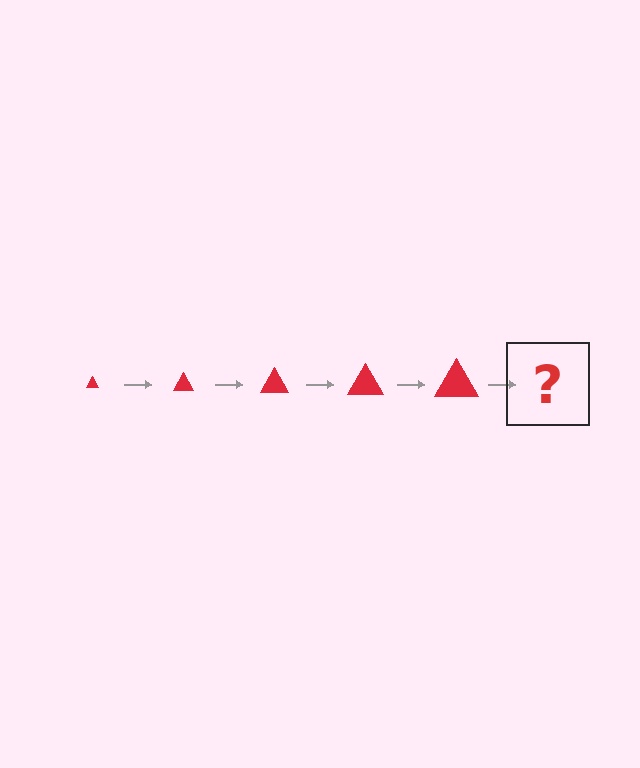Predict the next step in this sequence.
The next step is a red triangle, larger than the previous one.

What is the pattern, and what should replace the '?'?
The pattern is that the triangle gets progressively larger each step. The '?' should be a red triangle, larger than the previous one.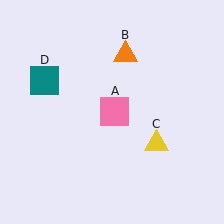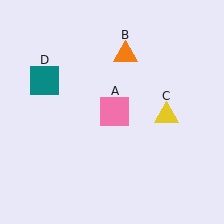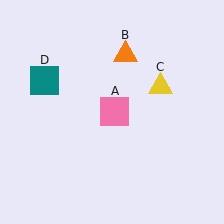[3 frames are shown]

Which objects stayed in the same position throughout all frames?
Pink square (object A) and orange triangle (object B) and teal square (object D) remained stationary.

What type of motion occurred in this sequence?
The yellow triangle (object C) rotated counterclockwise around the center of the scene.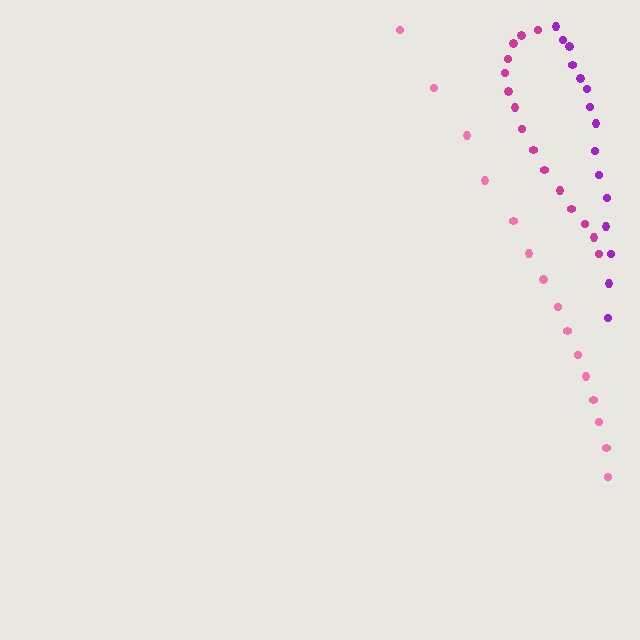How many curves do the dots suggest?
There are 3 distinct paths.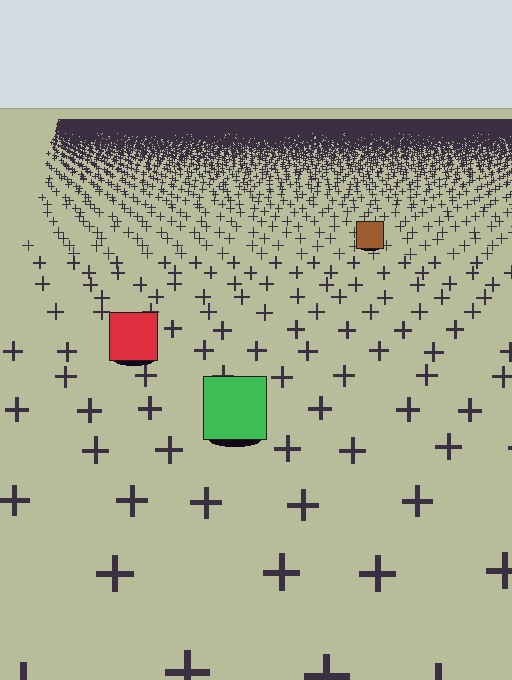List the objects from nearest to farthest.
From nearest to farthest: the green square, the red square, the brown square.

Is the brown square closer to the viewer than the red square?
No. The red square is closer — you can tell from the texture gradient: the ground texture is coarser near it.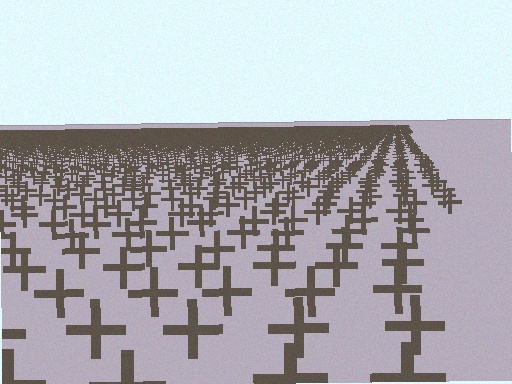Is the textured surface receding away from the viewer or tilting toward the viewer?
The surface is receding away from the viewer. Texture elements get smaller and denser toward the top.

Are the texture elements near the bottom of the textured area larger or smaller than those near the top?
Larger. Near the bottom, elements are closer to the viewer and appear at a bigger on-screen size.